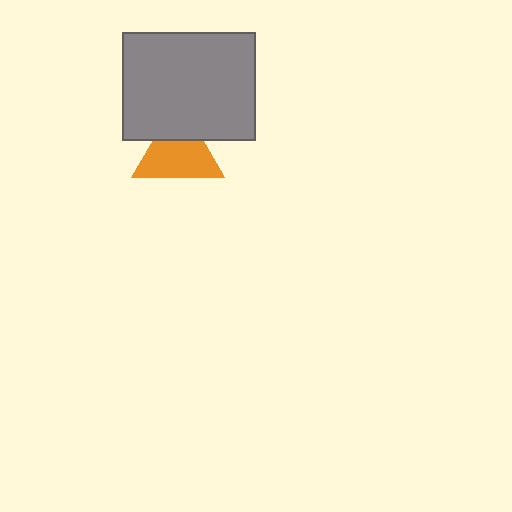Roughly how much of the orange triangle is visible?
Most of it is visible (roughly 69%).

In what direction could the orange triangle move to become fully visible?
The orange triangle could move down. That would shift it out from behind the gray rectangle entirely.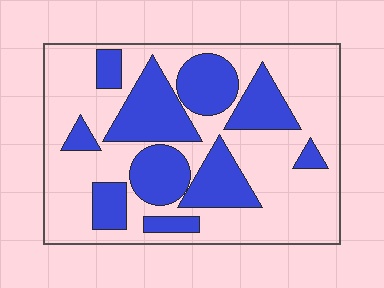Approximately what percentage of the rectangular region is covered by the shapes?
Approximately 35%.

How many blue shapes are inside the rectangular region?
10.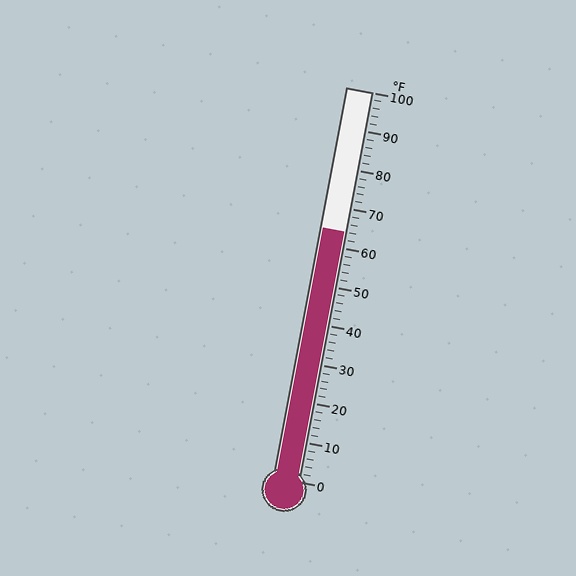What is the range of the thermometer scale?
The thermometer scale ranges from 0°F to 100°F.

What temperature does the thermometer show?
The thermometer shows approximately 64°F.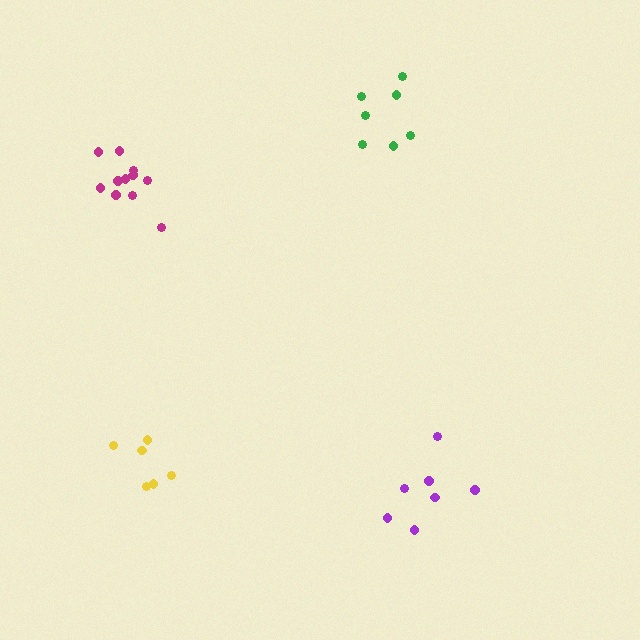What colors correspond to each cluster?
The clusters are colored: green, yellow, purple, magenta.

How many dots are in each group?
Group 1: 7 dots, Group 2: 6 dots, Group 3: 8 dots, Group 4: 12 dots (33 total).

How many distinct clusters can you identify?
There are 4 distinct clusters.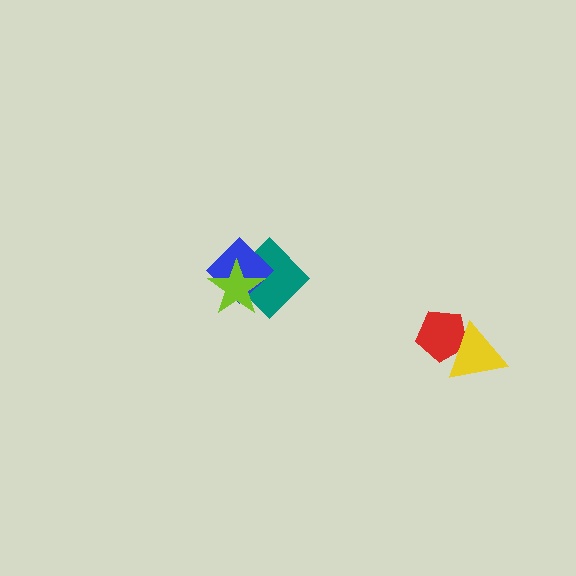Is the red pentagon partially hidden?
Yes, it is partially covered by another shape.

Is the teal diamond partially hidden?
Yes, it is partially covered by another shape.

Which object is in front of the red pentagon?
The yellow triangle is in front of the red pentagon.